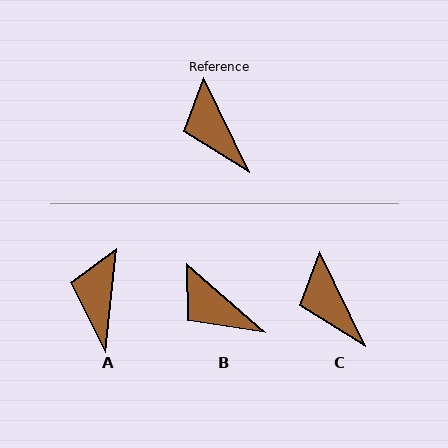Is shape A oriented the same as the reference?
No, it is off by about 32 degrees.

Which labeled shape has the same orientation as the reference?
C.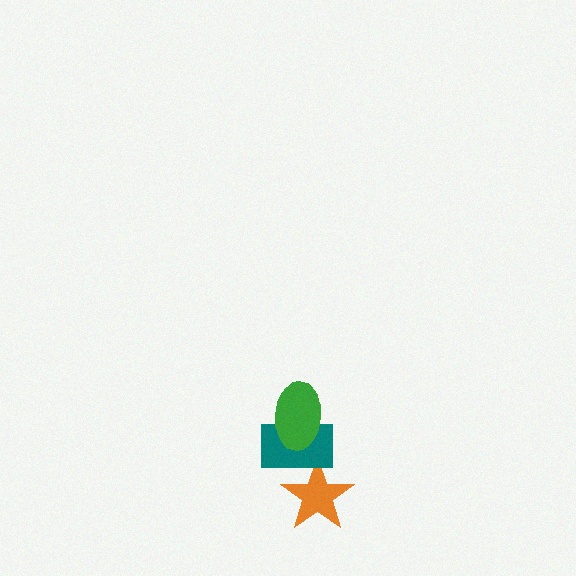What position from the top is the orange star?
The orange star is 3rd from the top.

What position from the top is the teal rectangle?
The teal rectangle is 2nd from the top.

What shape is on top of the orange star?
The teal rectangle is on top of the orange star.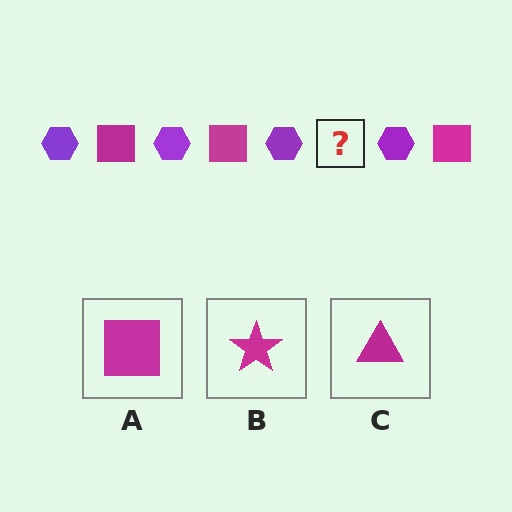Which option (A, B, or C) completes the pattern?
A.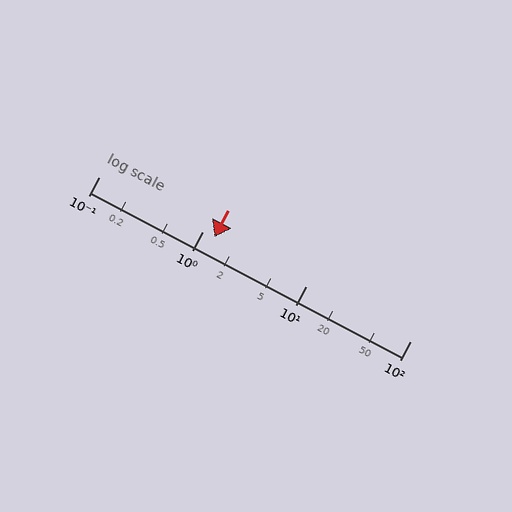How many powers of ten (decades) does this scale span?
The scale spans 3 decades, from 0.1 to 100.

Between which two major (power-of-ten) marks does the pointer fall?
The pointer is between 1 and 10.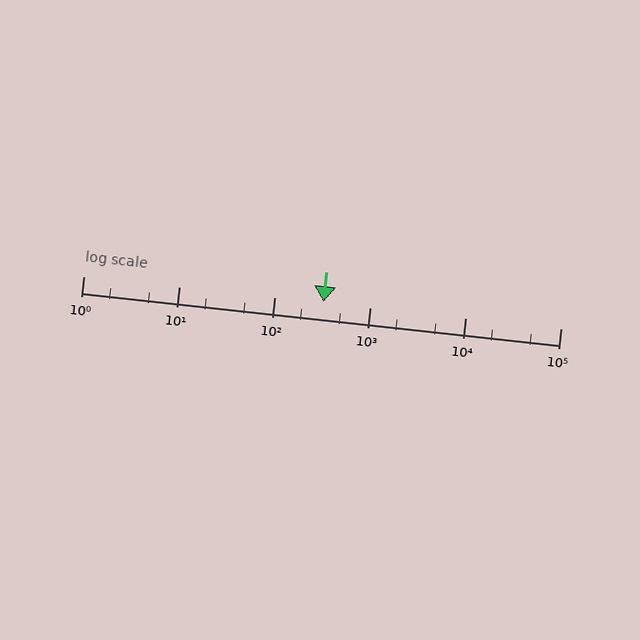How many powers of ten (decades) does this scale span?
The scale spans 5 decades, from 1 to 100000.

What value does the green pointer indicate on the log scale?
The pointer indicates approximately 330.